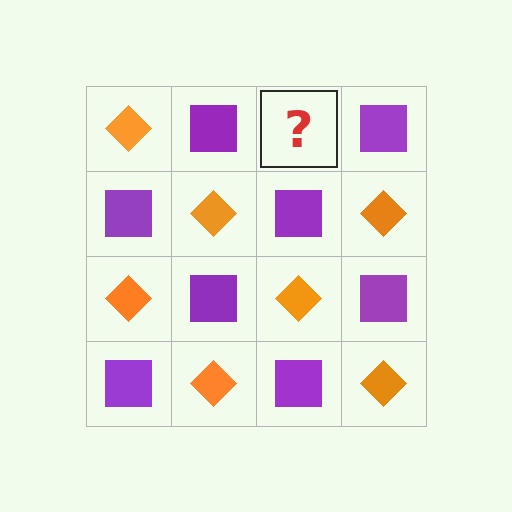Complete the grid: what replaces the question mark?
The question mark should be replaced with an orange diamond.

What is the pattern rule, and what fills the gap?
The rule is that it alternates orange diamond and purple square in a checkerboard pattern. The gap should be filled with an orange diamond.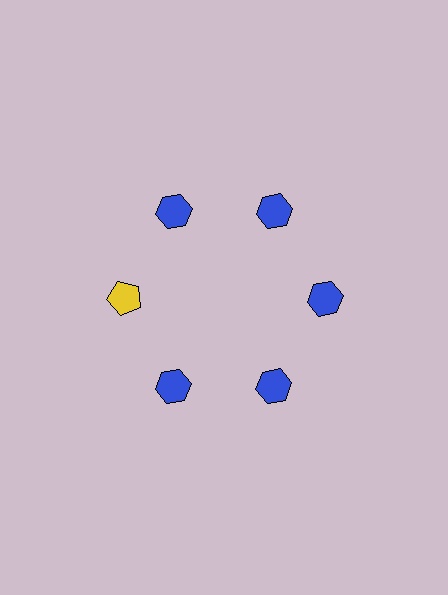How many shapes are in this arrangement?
There are 6 shapes arranged in a ring pattern.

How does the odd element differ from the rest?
It differs in both color (yellow instead of blue) and shape (pentagon instead of hexagon).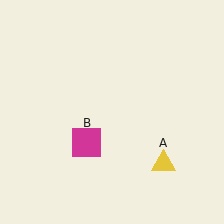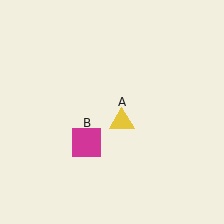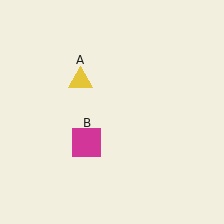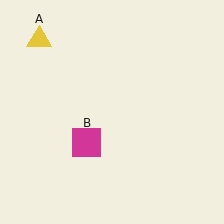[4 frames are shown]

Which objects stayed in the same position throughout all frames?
Magenta square (object B) remained stationary.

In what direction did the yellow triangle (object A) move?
The yellow triangle (object A) moved up and to the left.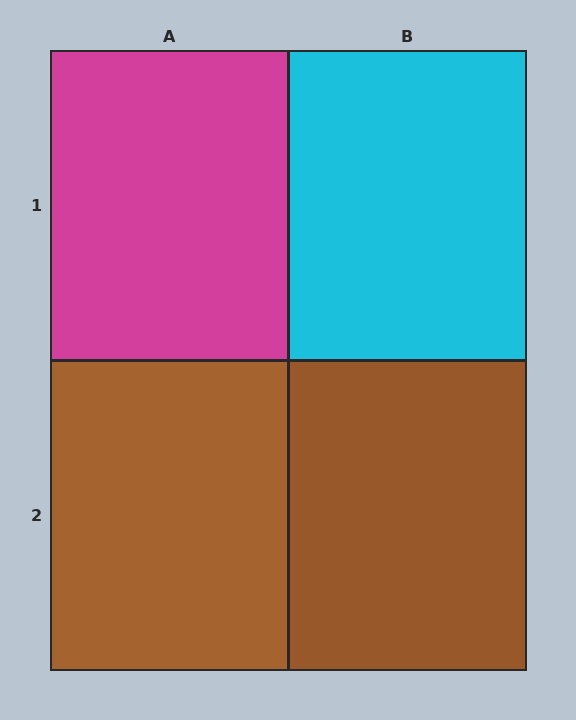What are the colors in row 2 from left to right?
Brown, brown.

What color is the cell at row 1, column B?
Cyan.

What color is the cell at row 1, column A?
Magenta.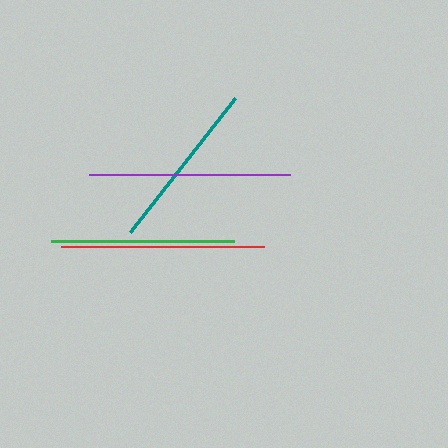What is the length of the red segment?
The red segment is approximately 204 pixels long.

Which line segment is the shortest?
The teal line is the shortest at approximately 170 pixels.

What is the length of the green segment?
The green segment is approximately 183 pixels long.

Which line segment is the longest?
The red line is the longest at approximately 204 pixels.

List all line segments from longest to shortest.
From longest to shortest: red, purple, green, teal.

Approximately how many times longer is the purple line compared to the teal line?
The purple line is approximately 1.2 times the length of the teal line.